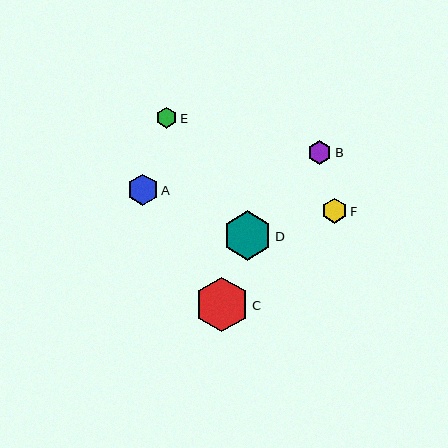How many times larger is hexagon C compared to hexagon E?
Hexagon C is approximately 2.6 times the size of hexagon E.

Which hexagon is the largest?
Hexagon C is the largest with a size of approximately 54 pixels.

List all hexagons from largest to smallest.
From largest to smallest: C, D, A, F, B, E.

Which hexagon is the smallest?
Hexagon E is the smallest with a size of approximately 21 pixels.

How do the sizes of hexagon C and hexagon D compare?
Hexagon C and hexagon D are approximately the same size.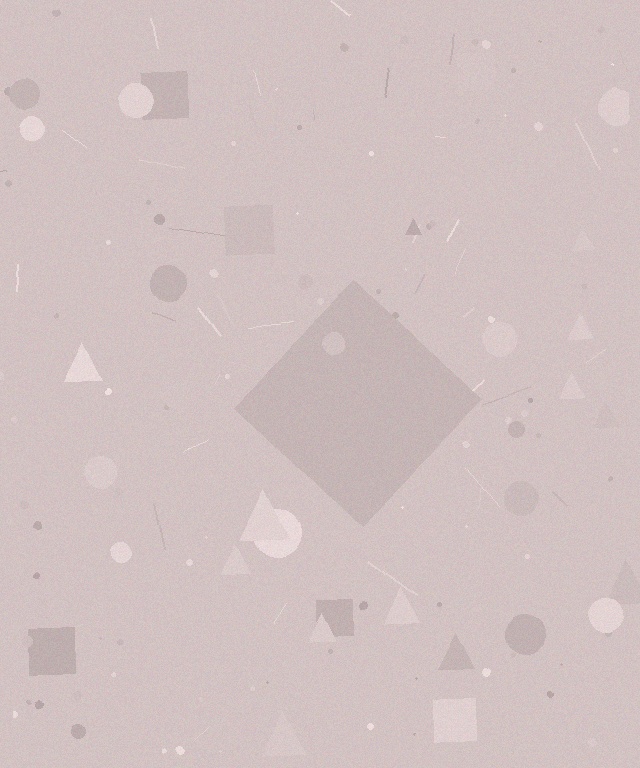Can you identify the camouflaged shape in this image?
The camouflaged shape is a diamond.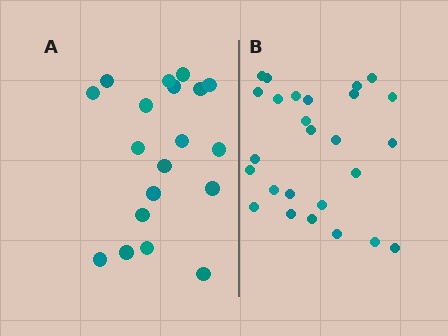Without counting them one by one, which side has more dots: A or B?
Region B (the right region) has more dots.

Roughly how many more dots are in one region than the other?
Region B has roughly 8 or so more dots than region A.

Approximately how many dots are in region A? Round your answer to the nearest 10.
About 20 dots. (The exact count is 19, which rounds to 20.)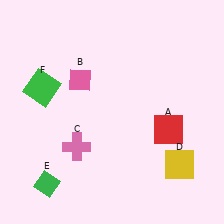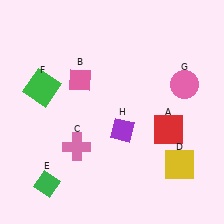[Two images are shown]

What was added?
A pink circle (G), a purple diamond (H) were added in Image 2.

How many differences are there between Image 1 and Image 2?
There are 2 differences between the two images.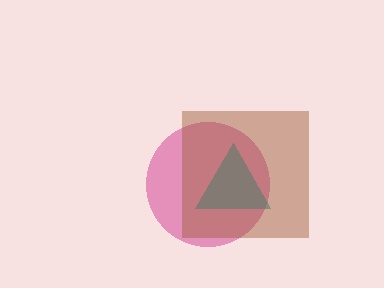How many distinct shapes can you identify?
There are 3 distinct shapes: a pink circle, a teal triangle, a brown square.